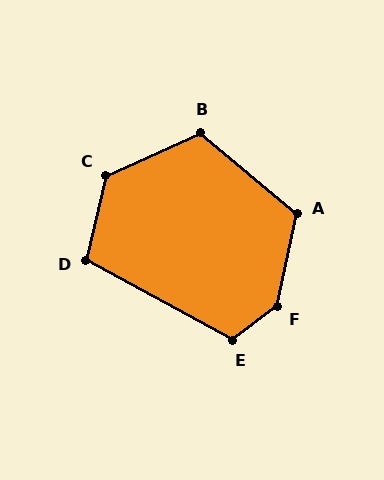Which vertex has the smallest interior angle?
D, at approximately 106 degrees.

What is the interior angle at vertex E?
Approximately 114 degrees (obtuse).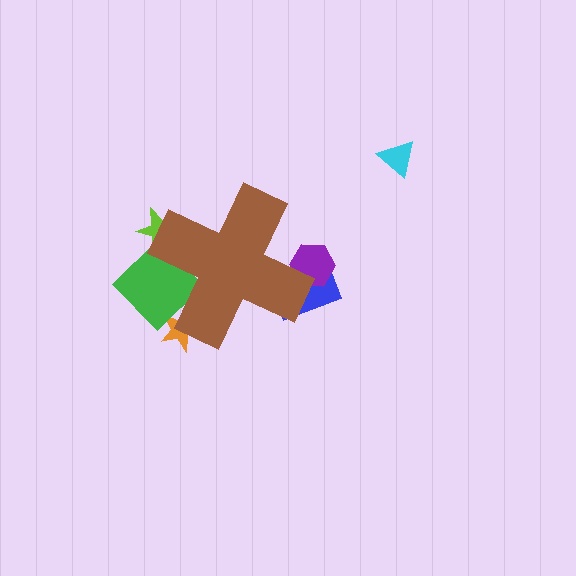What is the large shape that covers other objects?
A brown cross.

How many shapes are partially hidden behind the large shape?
5 shapes are partially hidden.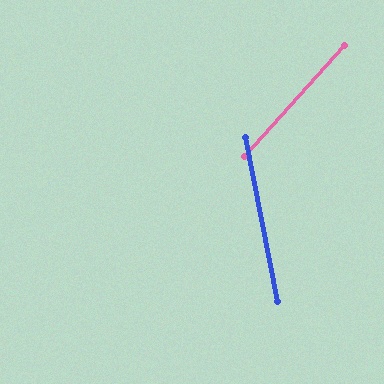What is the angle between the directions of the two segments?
Approximately 53 degrees.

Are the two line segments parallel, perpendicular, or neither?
Neither parallel nor perpendicular — they differ by about 53°.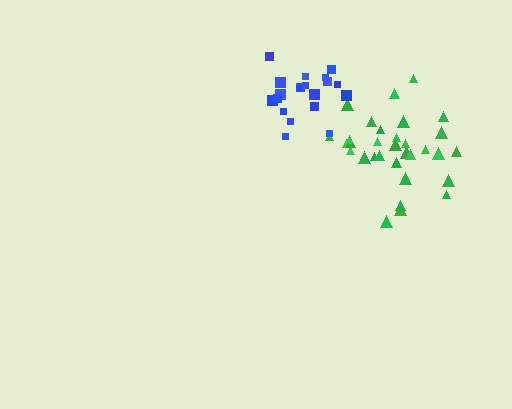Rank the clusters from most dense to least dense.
blue, green.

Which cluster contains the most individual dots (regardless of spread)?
Green (32).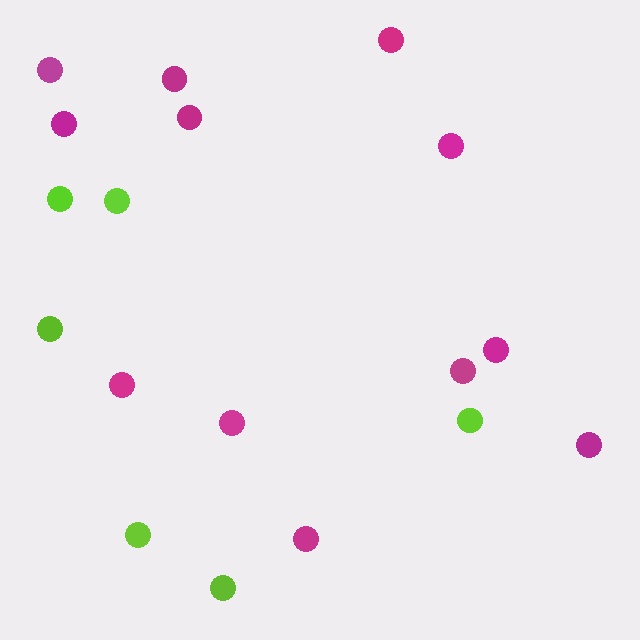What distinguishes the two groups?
There are 2 groups: one group of magenta circles (12) and one group of lime circles (6).